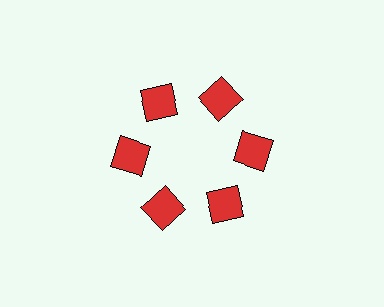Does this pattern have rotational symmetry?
Yes, this pattern has 6-fold rotational symmetry. It looks the same after rotating 60 degrees around the center.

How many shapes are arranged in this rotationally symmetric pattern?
There are 6 shapes, arranged in 6 groups of 1.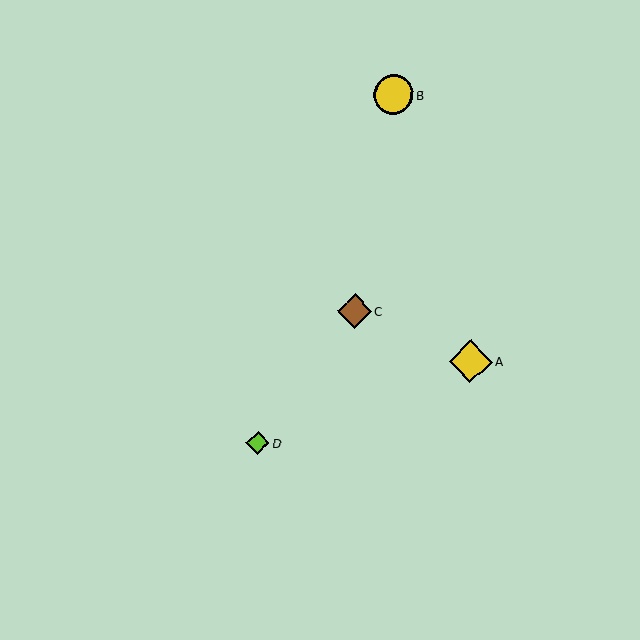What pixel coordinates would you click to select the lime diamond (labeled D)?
Click at (258, 443) to select the lime diamond D.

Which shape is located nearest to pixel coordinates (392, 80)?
The yellow circle (labeled B) at (393, 95) is nearest to that location.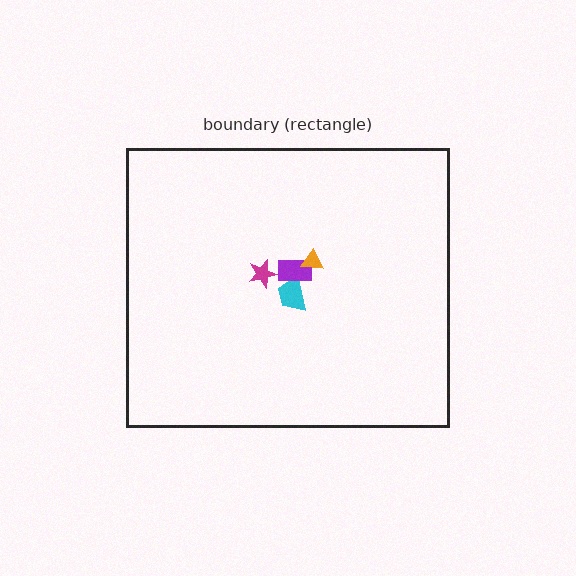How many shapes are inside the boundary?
4 inside, 0 outside.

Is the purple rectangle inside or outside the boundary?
Inside.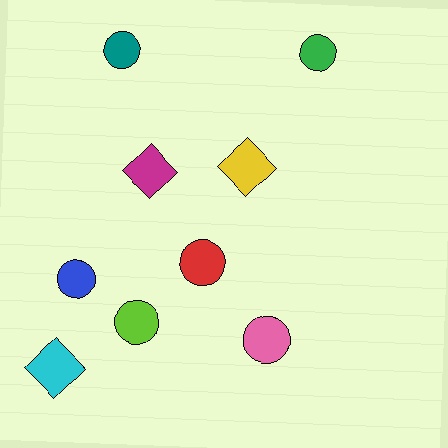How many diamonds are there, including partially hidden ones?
There are 3 diamonds.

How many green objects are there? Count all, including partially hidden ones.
There is 1 green object.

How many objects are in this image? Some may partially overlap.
There are 9 objects.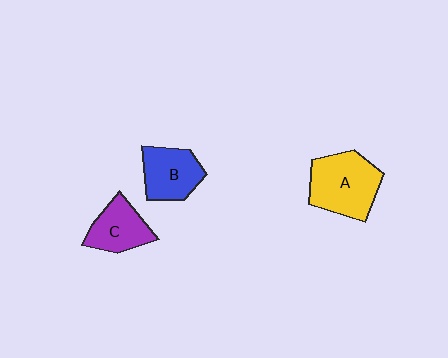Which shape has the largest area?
Shape A (yellow).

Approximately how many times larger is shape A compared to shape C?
Approximately 1.5 times.